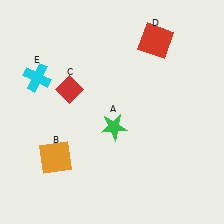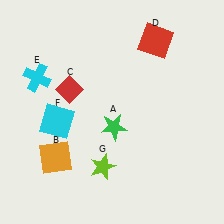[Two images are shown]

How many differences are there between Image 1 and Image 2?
There are 2 differences between the two images.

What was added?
A cyan square (F), a lime star (G) were added in Image 2.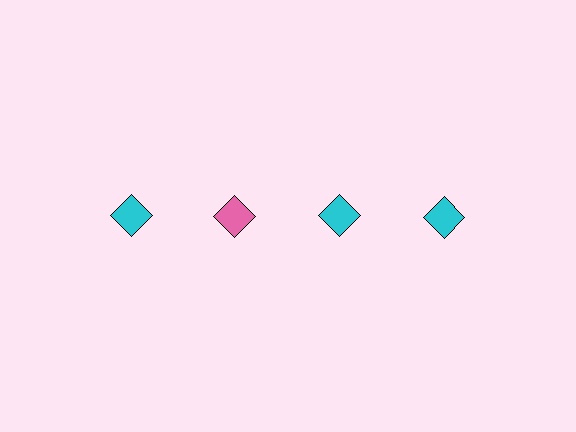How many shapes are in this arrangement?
There are 4 shapes arranged in a grid pattern.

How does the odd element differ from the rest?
It has a different color: pink instead of cyan.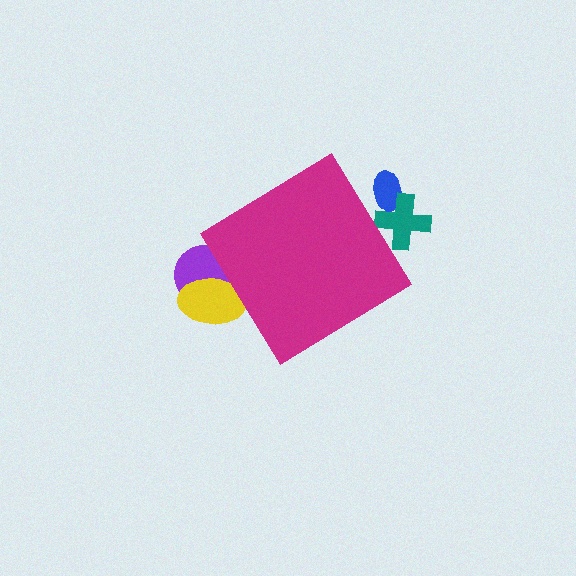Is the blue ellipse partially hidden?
Yes, the blue ellipse is partially hidden behind the magenta diamond.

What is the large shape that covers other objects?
A magenta diamond.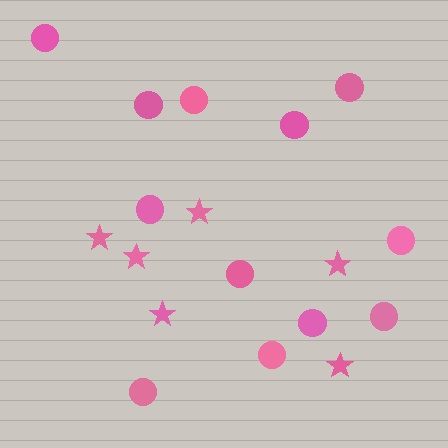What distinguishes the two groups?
There are 2 groups: one group of stars (6) and one group of circles (12).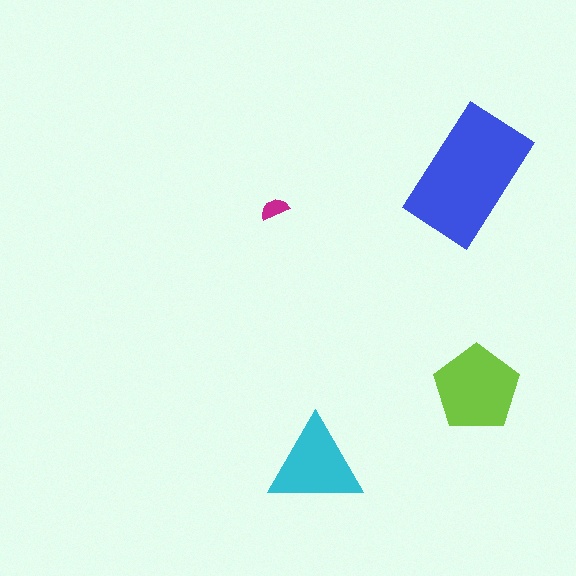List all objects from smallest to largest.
The magenta semicircle, the cyan triangle, the lime pentagon, the blue rectangle.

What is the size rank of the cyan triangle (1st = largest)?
3rd.